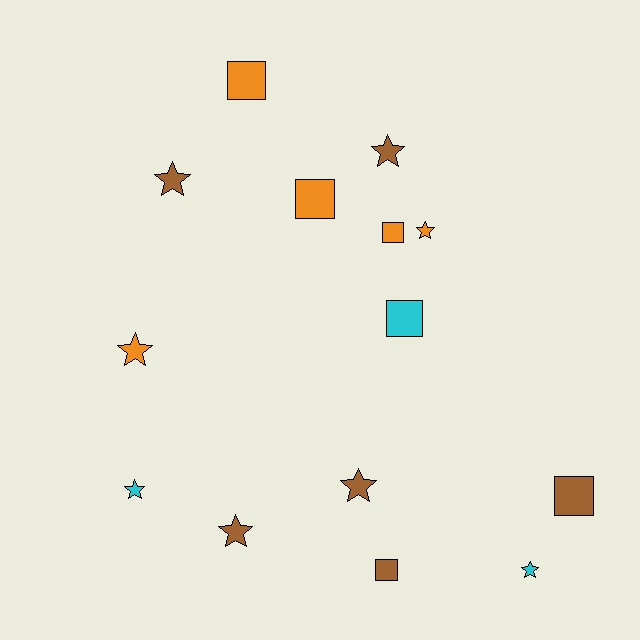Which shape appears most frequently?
Star, with 8 objects.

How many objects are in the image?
There are 14 objects.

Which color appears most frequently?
Brown, with 6 objects.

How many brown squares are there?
There are 2 brown squares.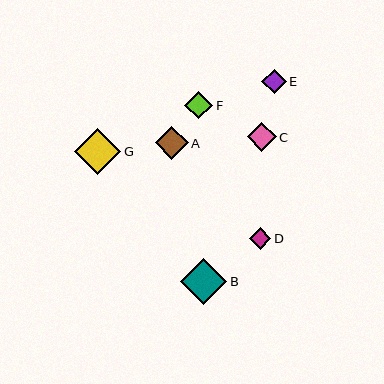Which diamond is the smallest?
Diamond D is the smallest with a size of approximately 22 pixels.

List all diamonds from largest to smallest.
From largest to smallest: G, B, A, C, F, E, D.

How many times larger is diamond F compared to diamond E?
Diamond F is approximately 1.1 times the size of diamond E.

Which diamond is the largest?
Diamond G is the largest with a size of approximately 47 pixels.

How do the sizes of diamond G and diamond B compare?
Diamond G and diamond B are approximately the same size.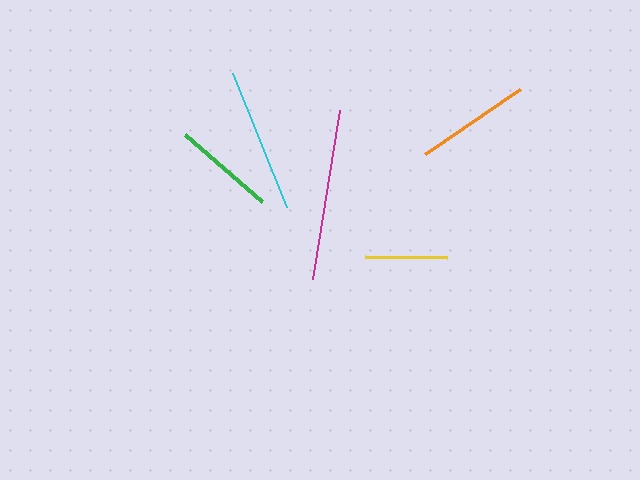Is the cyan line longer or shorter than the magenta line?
The magenta line is longer than the cyan line.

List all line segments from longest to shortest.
From longest to shortest: magenta, cyan, orange, green, yellow.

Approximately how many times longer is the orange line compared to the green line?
The orange line is approximately 1.1 times the length of the green line.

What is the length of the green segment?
The green segment is approximately 102 pixels long.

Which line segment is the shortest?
The yellow line is the shortest at approximately 81 pixels.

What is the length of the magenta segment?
The magenta segment is approximately 172 pixels long.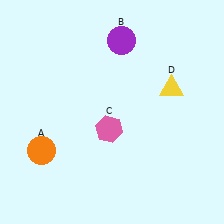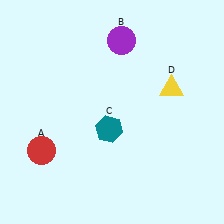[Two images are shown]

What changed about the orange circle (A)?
In Image 1, A is orange. In Image 2, it changed to red.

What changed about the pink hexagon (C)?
In Image 1, C is pink. In Image 2, it changed to teal.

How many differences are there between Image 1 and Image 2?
There are 2 differences between the two images.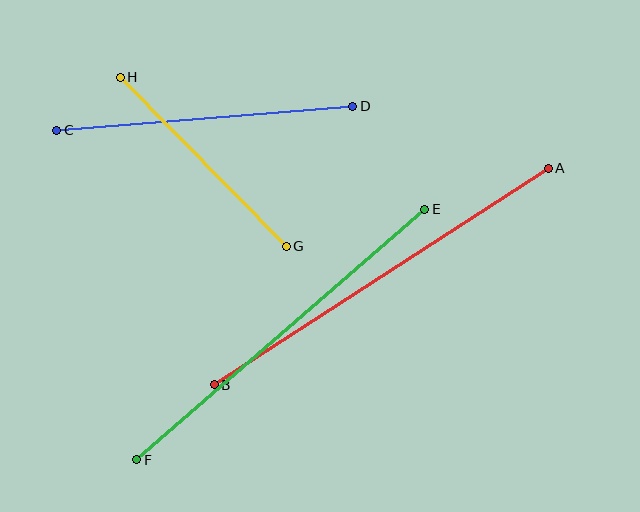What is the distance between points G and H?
The distance is approximately 237 pixels.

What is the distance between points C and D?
The distance is approximately 297 pixels.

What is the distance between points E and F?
The distance is approximately 382 pixels.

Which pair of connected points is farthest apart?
Points A and B are farthest apart.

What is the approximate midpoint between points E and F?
The midpoint is at approximately (281, 335) pixels.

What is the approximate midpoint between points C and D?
The midpoint is at approximately (205, 118) pixels.